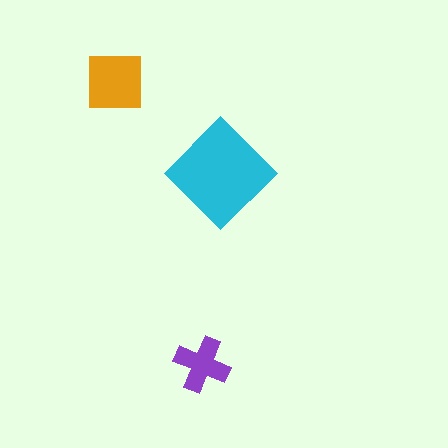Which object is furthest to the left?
The orange square is leftmost.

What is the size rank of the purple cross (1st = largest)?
3rd.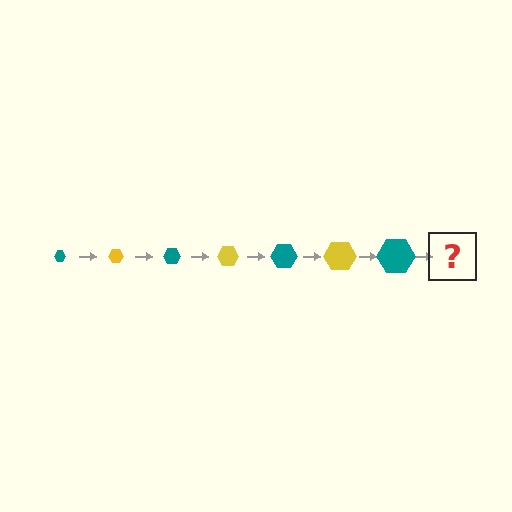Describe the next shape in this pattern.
It should be a yellow hexagon, larger than the previous one.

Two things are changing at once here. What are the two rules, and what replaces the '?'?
The two rules are that the hexagon grows larger each step and the color cycles through teal and yellow. The '?' should be a yellow hexagon, larger than the previous one.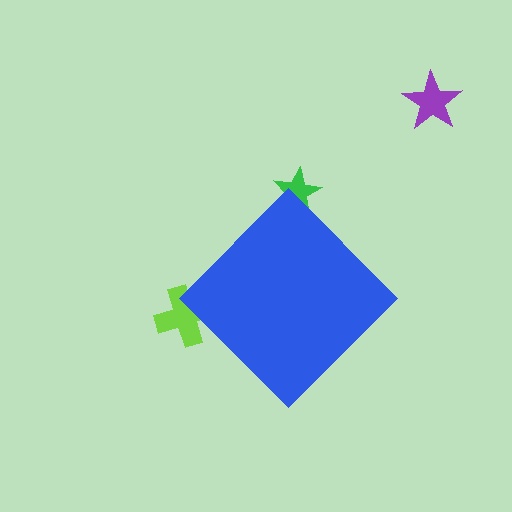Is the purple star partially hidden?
No, the purple star is fully visible.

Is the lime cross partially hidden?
Yes, the lime cross is partially hidden behind the blue diamond.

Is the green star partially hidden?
Yes, the green star is partially hidden behind the blue diamond.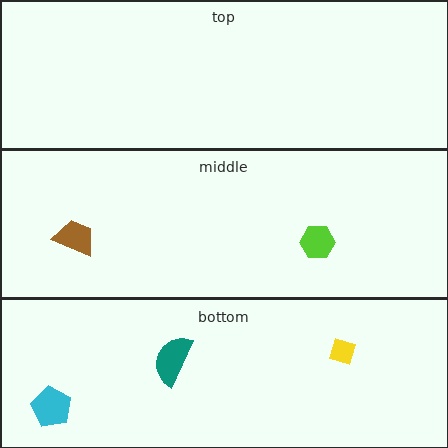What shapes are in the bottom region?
The yellow diamond, the teal semicircle, the cyan pentagon.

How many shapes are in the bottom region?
3.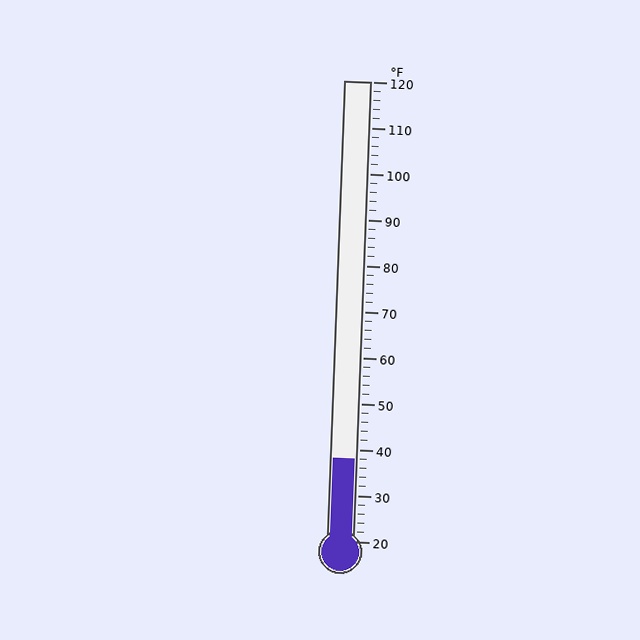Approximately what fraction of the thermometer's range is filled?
The thermometer is filled to approximately 20% of its range.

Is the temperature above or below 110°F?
The temperature is below 110°F.